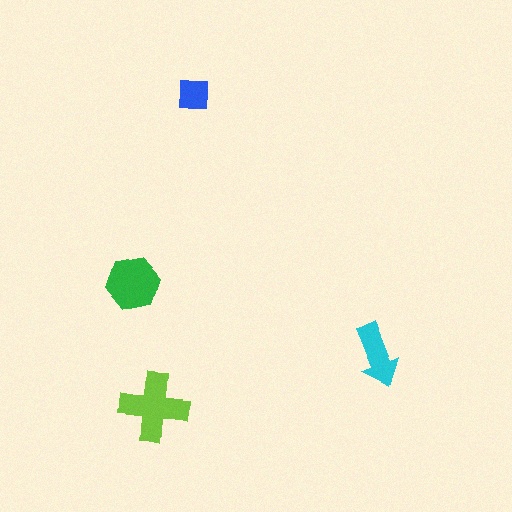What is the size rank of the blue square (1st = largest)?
4th.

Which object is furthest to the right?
The cyan arrow is rightmost.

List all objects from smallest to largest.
The blue square, the cyan arrow, the green hexagon, the lime cross.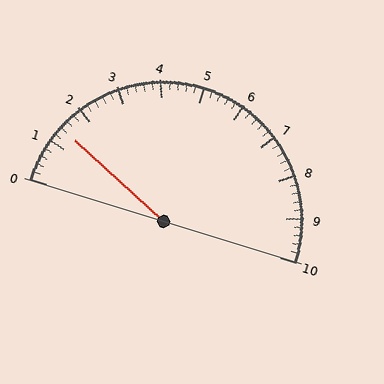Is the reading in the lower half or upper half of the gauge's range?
The reading is in the lower half of the range (0 to 10).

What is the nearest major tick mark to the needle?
The nearest major tick mark is 1.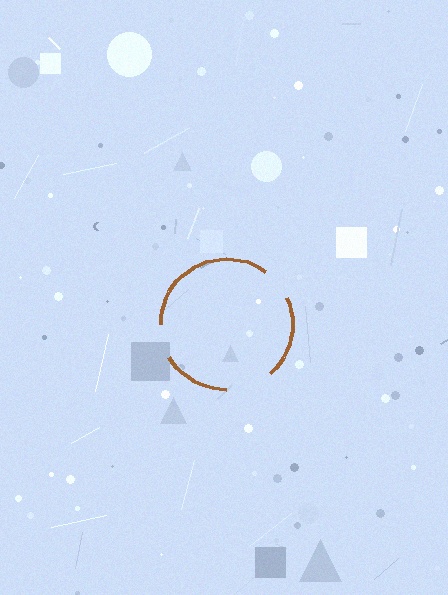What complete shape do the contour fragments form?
The contour fragments form a circle.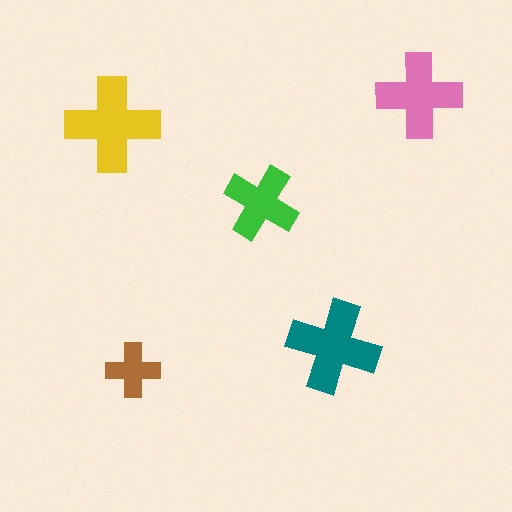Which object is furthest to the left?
The yellow cross is leftmost.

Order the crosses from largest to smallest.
the yellow one, the teal one, the pink one, the green one, the brown one.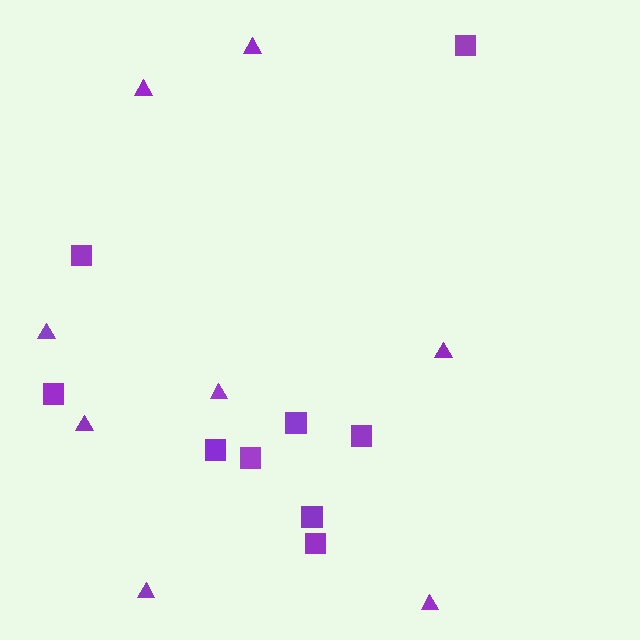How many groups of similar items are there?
There are 2 groups: one group of triangles (8) and one group of squares (9).